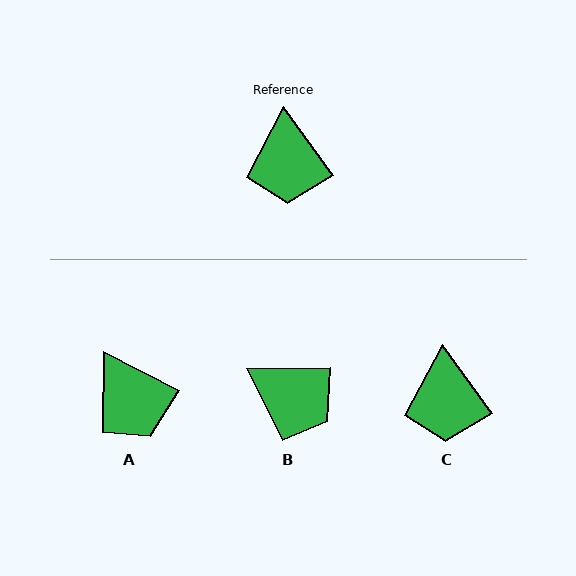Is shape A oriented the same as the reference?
No, it is off by about 27 degrees.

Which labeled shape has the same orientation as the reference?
C.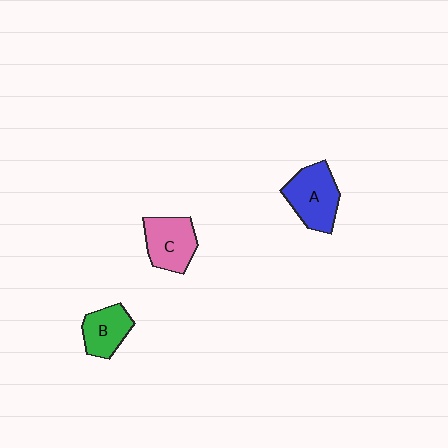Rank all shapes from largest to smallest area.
From largest to smallest: A (blue), C (pink), B (green).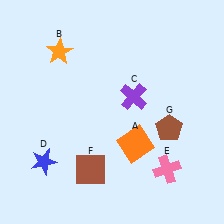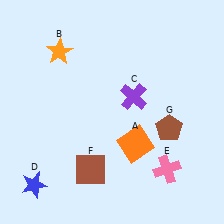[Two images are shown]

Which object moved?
The blue star (D) moved down.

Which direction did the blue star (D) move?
The blue star (D) moved down.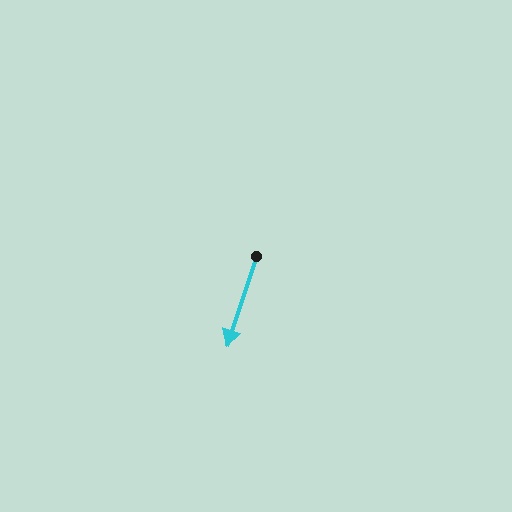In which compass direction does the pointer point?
South.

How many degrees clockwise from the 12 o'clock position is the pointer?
Approximately 198 degrees.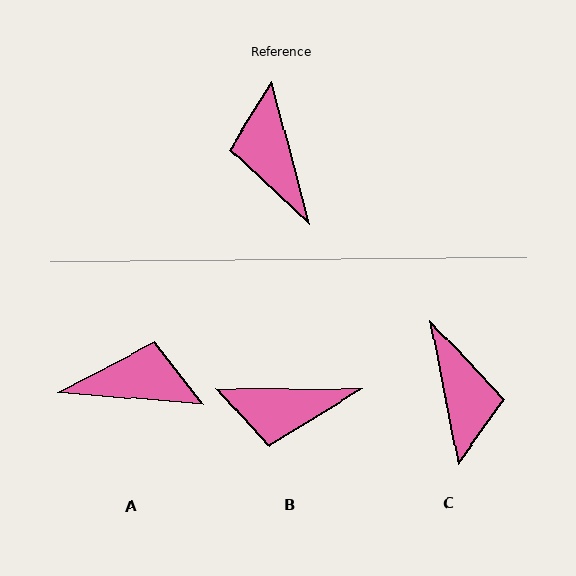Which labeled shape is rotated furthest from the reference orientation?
C, about 176 degrees away.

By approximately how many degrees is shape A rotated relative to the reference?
Approximately 109 degrees clockwise.